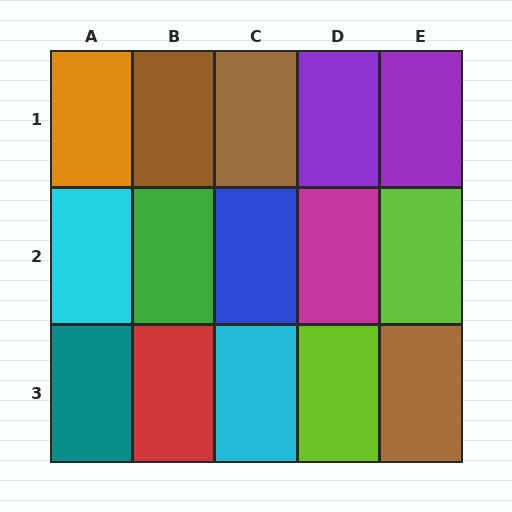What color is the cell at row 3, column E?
Brown.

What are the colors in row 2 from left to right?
Cyan, green, blue, magenta, lime.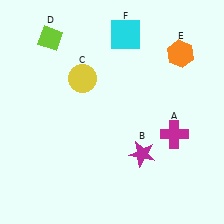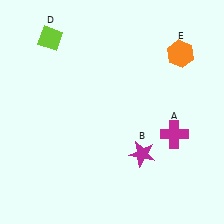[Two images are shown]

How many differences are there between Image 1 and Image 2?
There are 2 differences between the two images.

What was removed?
The cyan square (F), the yellow circle (C) were removed in Image 2.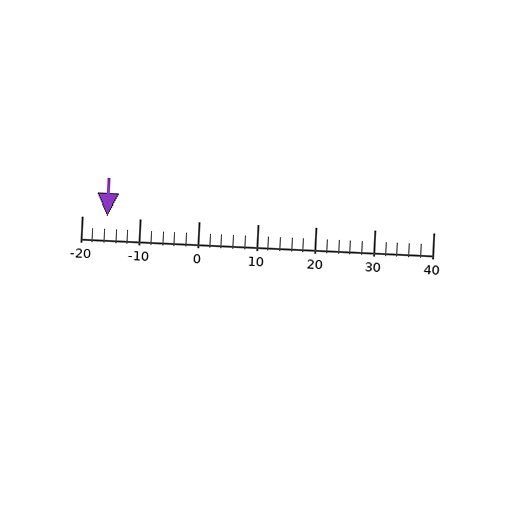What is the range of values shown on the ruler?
The ruler shows values from -20 to 40.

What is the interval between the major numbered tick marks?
The major tick marks are spaced 10 units apart.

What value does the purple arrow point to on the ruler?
The purple arrow points to approximately -16.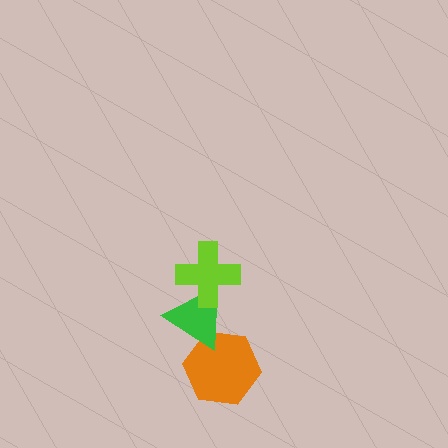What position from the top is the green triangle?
The green triangle is 2nd from the top.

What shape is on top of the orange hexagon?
The green triangle is on top of the orange hexagon.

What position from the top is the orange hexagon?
The orange hexagon is 3rd from the top.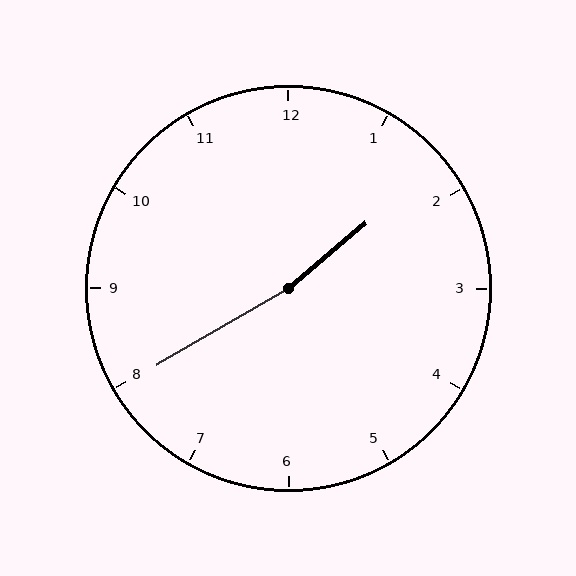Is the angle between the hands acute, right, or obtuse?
It is obtuse.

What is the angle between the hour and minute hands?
Approximately 170 degrees.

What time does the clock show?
1:40.